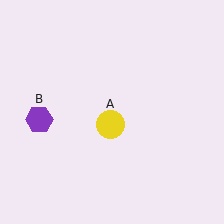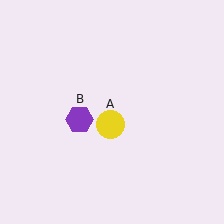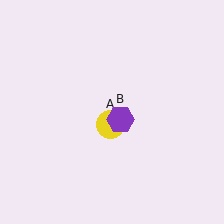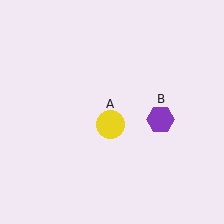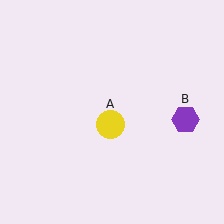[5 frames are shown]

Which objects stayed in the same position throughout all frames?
Yellow circle (object A) remained stationary.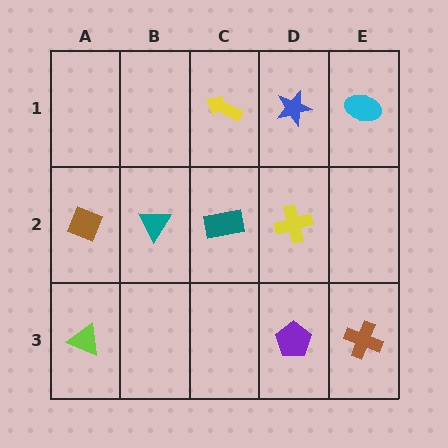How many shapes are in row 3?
3 shapes.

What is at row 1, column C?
A yellow arrow.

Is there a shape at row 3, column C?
No, that cell is empty.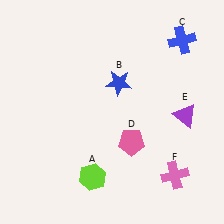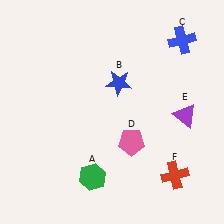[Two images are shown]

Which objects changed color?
A changed from lime to green. F changed from pink to red.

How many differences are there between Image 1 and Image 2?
There are 2 differences between the two images.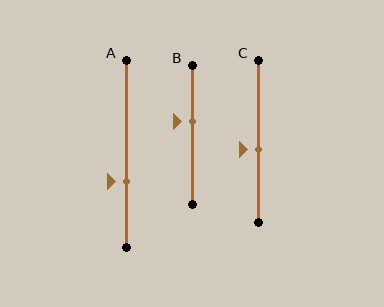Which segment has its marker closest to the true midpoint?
Segment C has its marker closest to the true midpoint.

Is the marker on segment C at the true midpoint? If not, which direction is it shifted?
No, the marker on segment C is shifted downward by about 5% of the segment length.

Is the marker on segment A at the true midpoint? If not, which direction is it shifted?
No, the marker on segment A is shifted downward by about 15% of the segment length.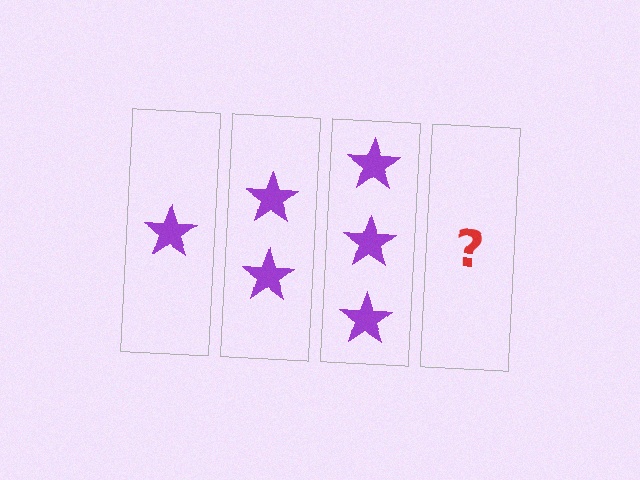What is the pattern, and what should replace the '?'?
The pattern is that each step adds one more star. The '?' should be 4 stars.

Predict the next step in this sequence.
The next step is 4 stars.